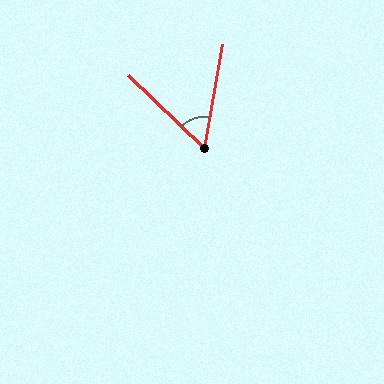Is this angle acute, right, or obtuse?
It is acute.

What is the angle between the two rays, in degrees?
Approximately 56 degrees.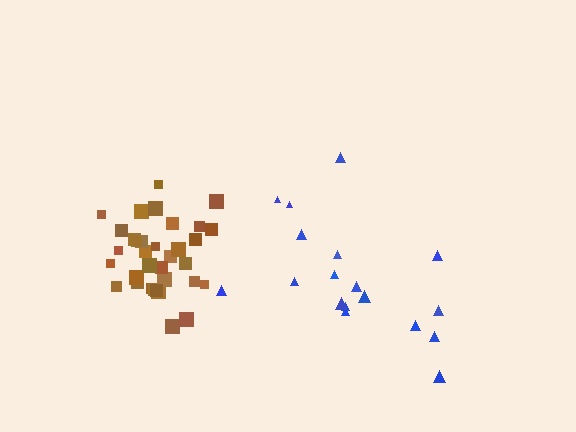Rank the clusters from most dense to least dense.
brown, blue.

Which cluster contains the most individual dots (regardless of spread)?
Brown (34).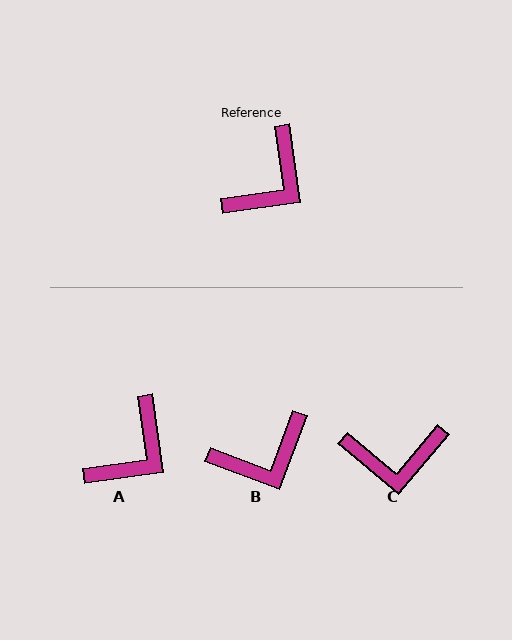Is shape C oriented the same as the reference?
No, it is off by about 48 degrees.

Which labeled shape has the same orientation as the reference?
A.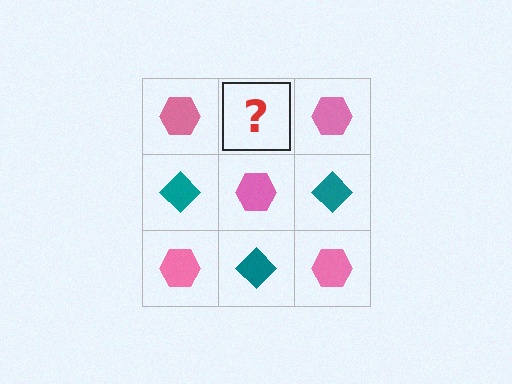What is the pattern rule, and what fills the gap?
The rule is that it alternates pink hexagon and teal diamond in a checkerboard pattern. The gap should be filled with a teal diamond.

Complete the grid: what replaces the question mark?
The question mark should be replaced with a teal diamond.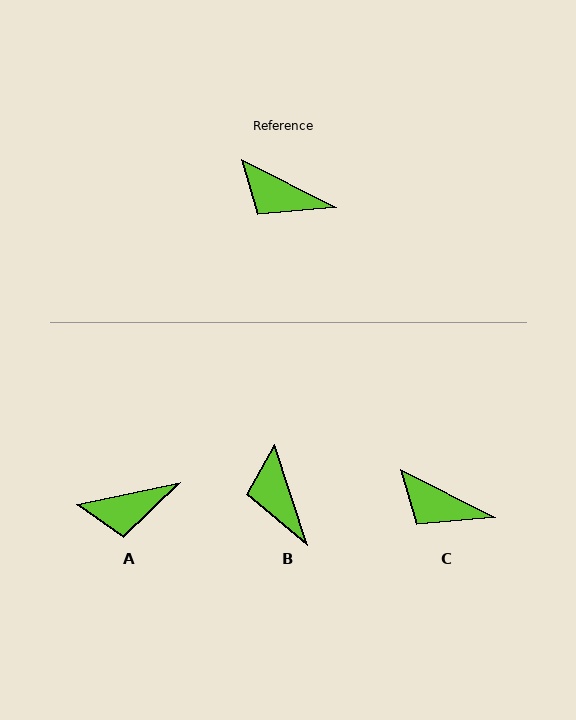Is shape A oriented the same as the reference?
No, it is off by about 39 degrees.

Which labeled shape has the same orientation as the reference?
C.